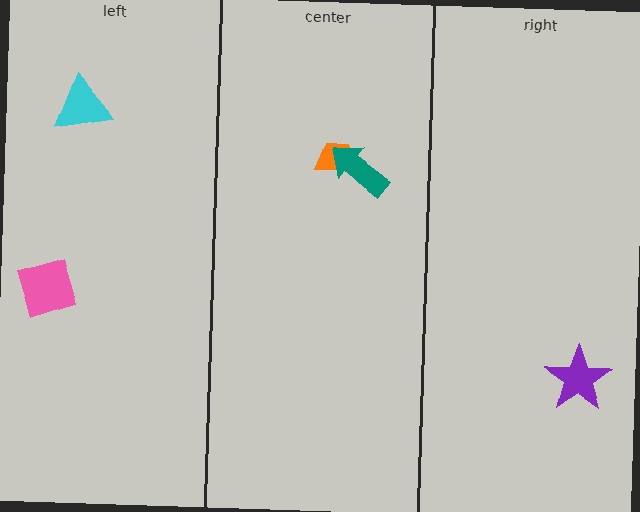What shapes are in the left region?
The cyan triangle, the pink diamond.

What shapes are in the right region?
The purple star.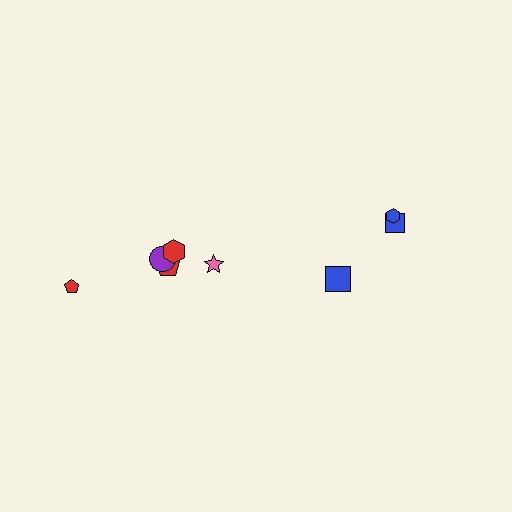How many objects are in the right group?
There are 3 objects.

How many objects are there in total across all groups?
There are 8 objects.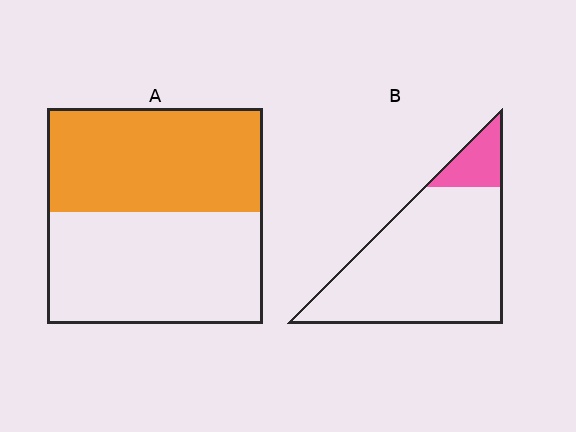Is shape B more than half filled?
No.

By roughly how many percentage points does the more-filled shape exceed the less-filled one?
By roughly 35 percentage points (A over B).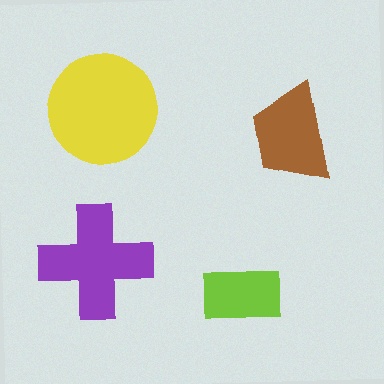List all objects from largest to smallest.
The yellow circle, the purple cross, the brown trapezoid, the lime rectangle.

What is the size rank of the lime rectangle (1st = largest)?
4th.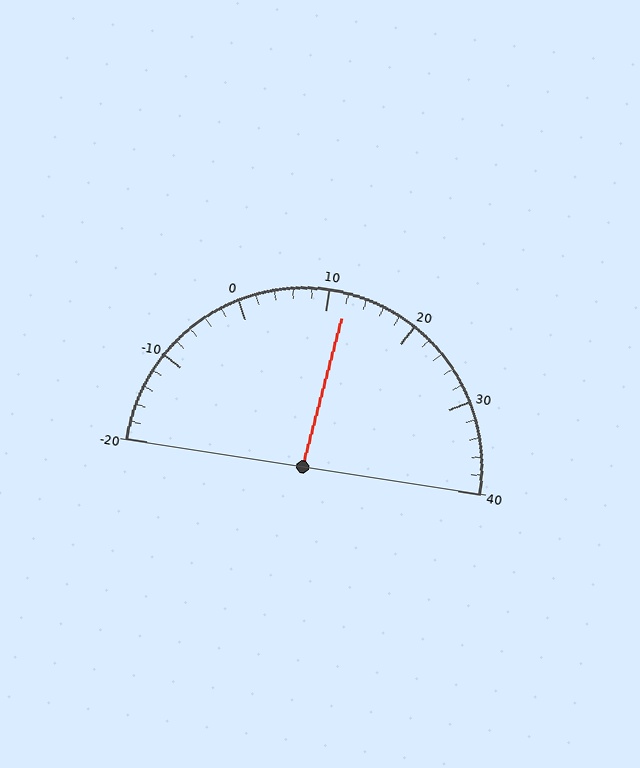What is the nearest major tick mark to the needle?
The nearest major tick mark is 10.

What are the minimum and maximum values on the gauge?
The gauge ranges from -20 to 40.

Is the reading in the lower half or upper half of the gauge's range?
The reading is in the upper half of the range (-20 to 40).